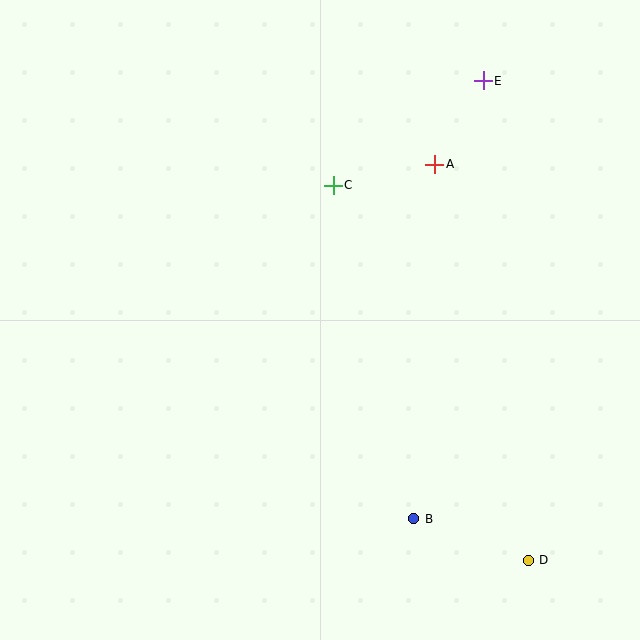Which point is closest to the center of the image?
Point C at (333, 185) is closest to the center.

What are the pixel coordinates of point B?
Point B is at (414, 519).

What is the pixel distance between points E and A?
The distance between E and A is 97 pixels.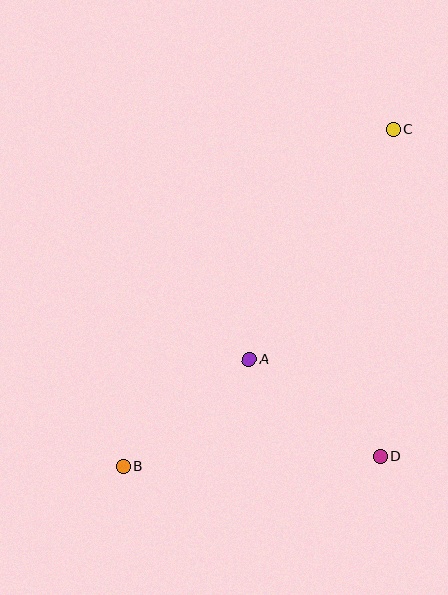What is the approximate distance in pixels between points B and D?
The distance between B and D is approximately 257 pixels.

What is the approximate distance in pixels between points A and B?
The distance between A and B is approximately 165 pixels.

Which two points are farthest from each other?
Points B and C are farthest from each other.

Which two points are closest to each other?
Points A and D are closest to each other.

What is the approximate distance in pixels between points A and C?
The distance between A and C is approximately 271 pixels.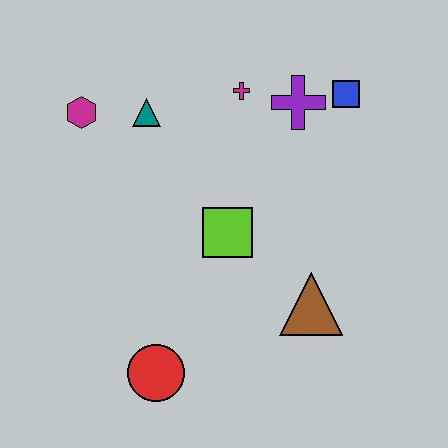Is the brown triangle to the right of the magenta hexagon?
Yes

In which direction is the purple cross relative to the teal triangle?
The purple cross is to the right of the teal triangle.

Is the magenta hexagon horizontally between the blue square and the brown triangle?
No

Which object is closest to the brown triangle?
The lime square is closest to the brown triangle.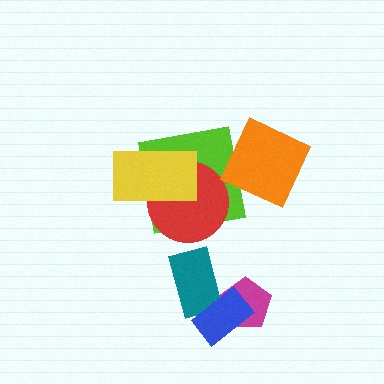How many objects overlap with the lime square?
3 objects overlap with the lime square.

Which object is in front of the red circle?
The yellow rectangle is in front of the red circle.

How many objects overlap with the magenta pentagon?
1 object overlaps with the magenta pentagon.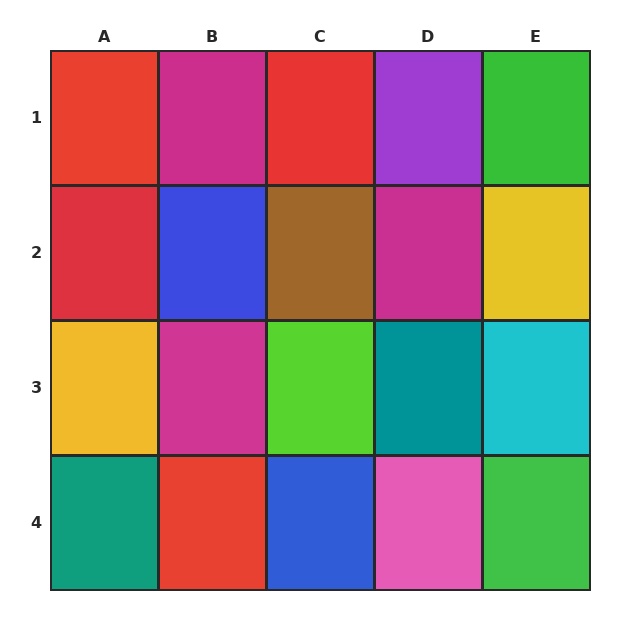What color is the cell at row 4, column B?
Red.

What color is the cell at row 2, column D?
Magenta.